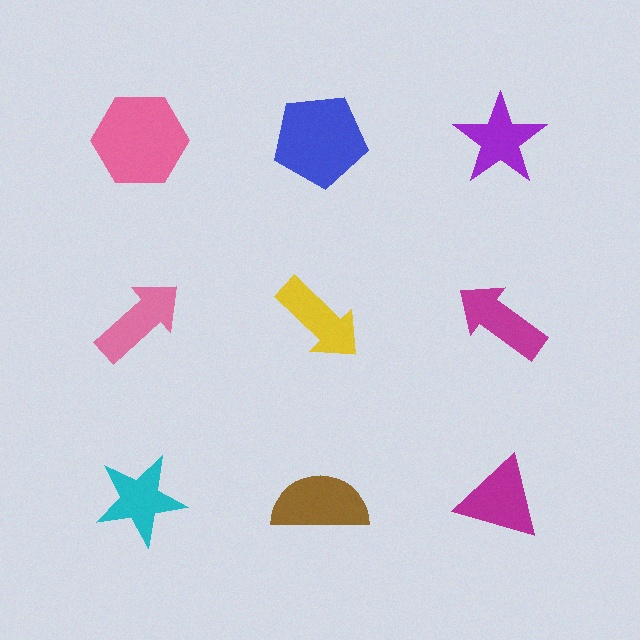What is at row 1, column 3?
A purple star.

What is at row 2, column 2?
A yellow arrow.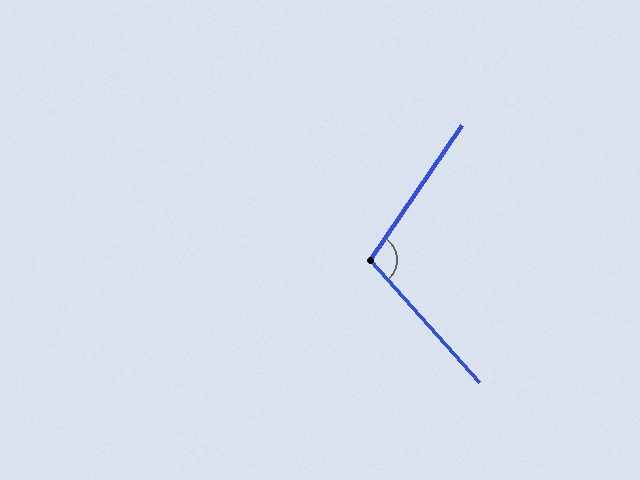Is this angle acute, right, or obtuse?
It is obtuse.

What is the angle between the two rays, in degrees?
Approximately 104 degrees.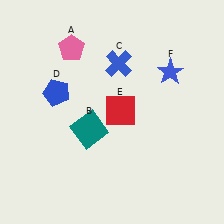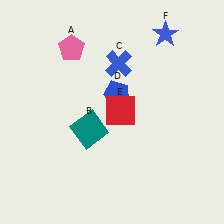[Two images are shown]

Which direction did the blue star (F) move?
The blue star (F) moved up.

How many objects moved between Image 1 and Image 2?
2 objects moved between the two images.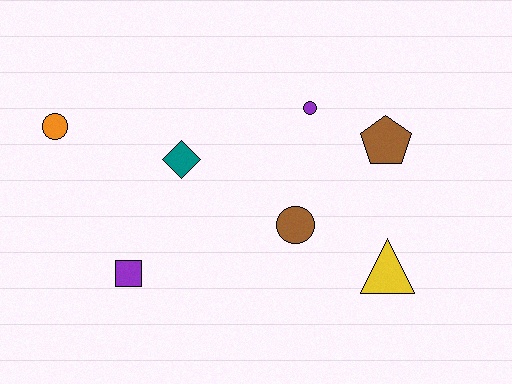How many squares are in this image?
There is 1 square.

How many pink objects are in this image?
There are no pink objects.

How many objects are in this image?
There are 7 objects.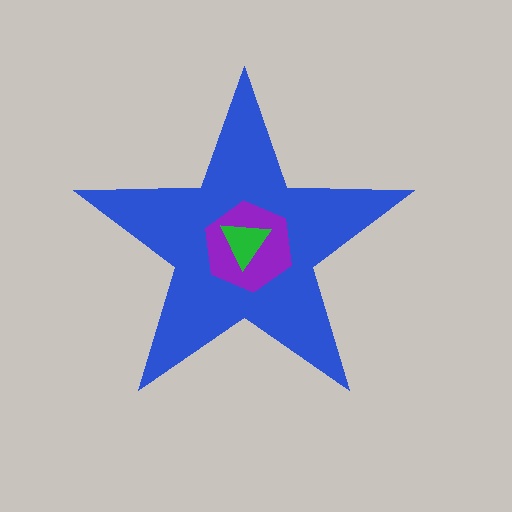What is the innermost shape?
The green triangle.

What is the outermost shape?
The blue star.